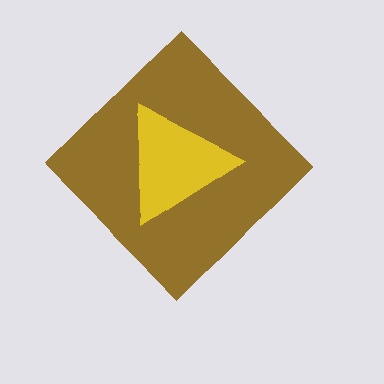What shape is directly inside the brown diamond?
The yellow triangle.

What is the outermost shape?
The brown diamond.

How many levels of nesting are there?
2.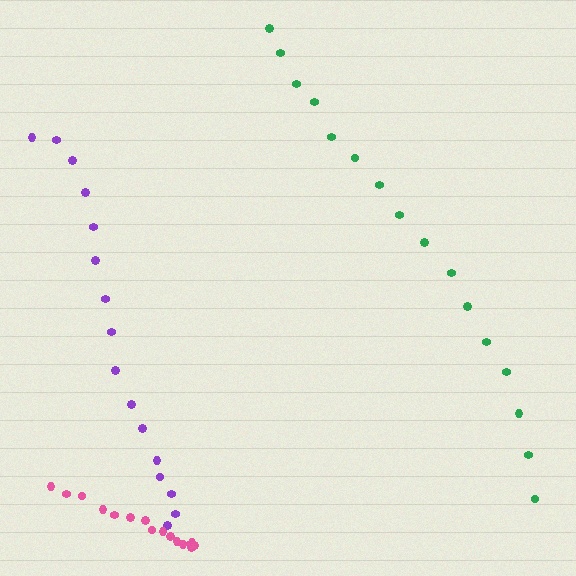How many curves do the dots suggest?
There are 3 distinct paths.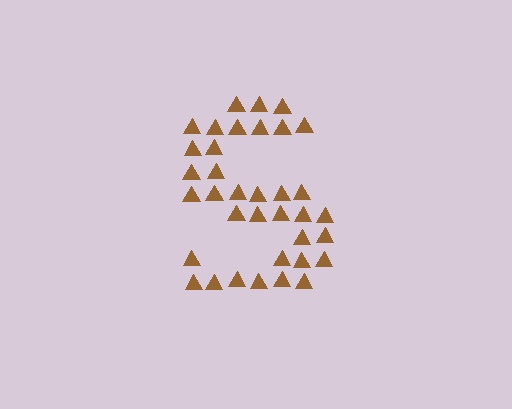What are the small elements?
The small elements are triangles.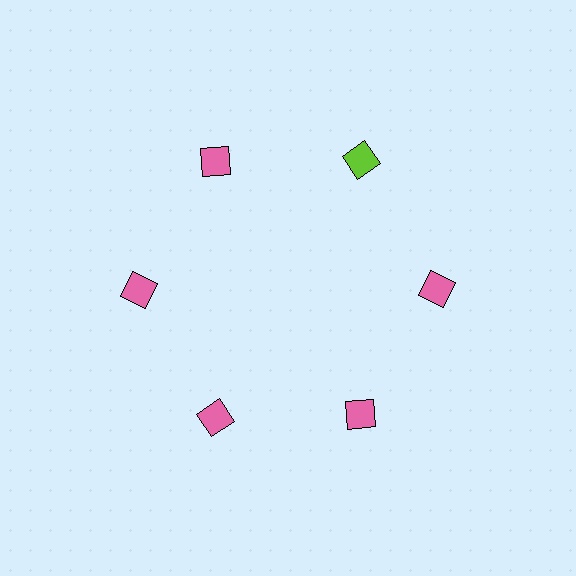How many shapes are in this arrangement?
There are 6 shapes arranged in a ring pattern.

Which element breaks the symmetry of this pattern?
The lime diamond at roughly the 1 o'clock position breaks the symmetry. All other shapes are pink diamonds.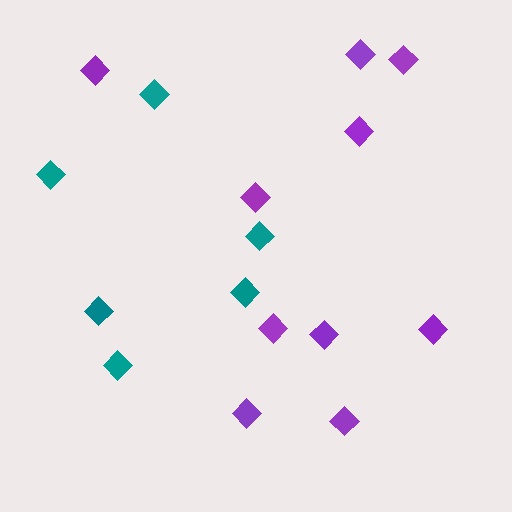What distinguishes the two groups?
There are 2 groups: one group of purple diamonds (10) and one group of teal diamonds (6).